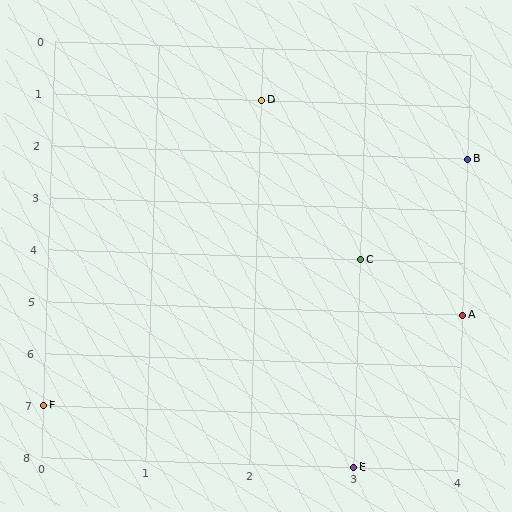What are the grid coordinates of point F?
Point F is at grid coordinates (0, 7).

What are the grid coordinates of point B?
Point B is at grid coordinates (4, 2).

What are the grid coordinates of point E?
Point E is at grid coordinates (3, 8).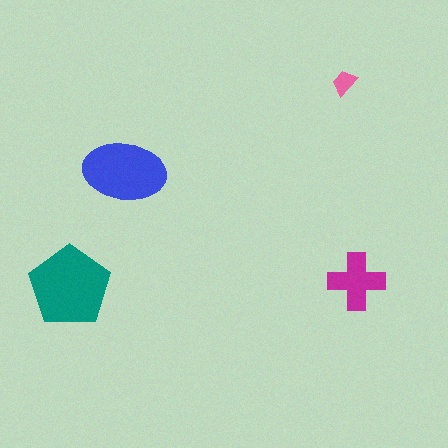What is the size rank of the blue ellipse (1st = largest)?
2nd.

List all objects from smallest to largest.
The pink trapezoid, the magenta cross, the blue ellipse, the teal pentagon.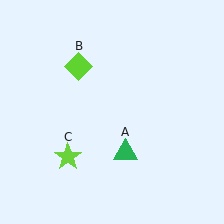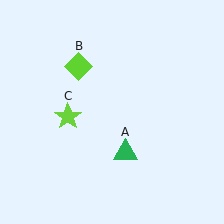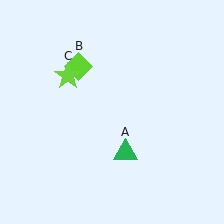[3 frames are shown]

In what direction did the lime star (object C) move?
The lime star (object C) moved up.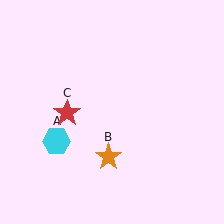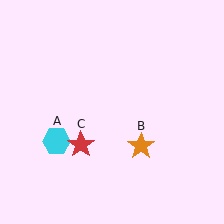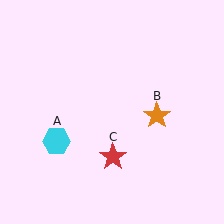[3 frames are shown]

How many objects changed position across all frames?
2 objects changed position: orange star (object B), red star (object C).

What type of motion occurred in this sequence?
The orange star (object B), red star (object C) rotated counterclockwise around the center of the scene.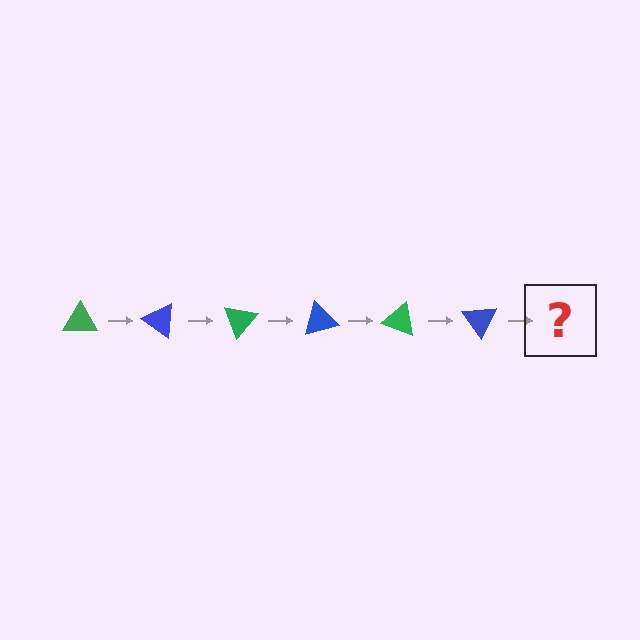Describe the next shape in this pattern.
It should be a green triangle, rotated 210 degrees from the start.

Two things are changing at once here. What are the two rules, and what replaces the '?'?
The two rules are that it rotates 35 degrees each step and the color cycles through green and blue. The '?' should be a green triangle, rotated 210 degrees from the start.